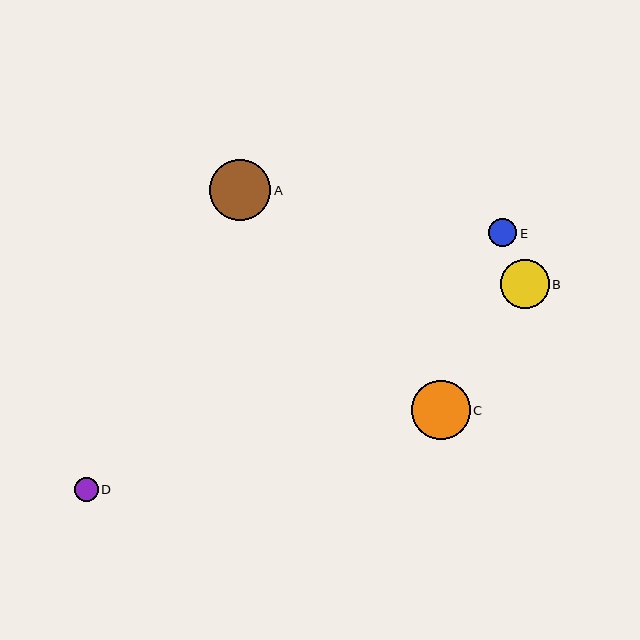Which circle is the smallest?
Circle D is the smallest with a size of approximately 24 pixels.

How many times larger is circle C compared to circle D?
Circle C is approximately 2.5 times the size of circle D.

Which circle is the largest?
Circle A is the largest with a size of approximately 61 pixels.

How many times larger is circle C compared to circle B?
Circle C is approximately 1.2 times the size of circle B.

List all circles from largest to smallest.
From largest to smallest: A, C, B, E, D.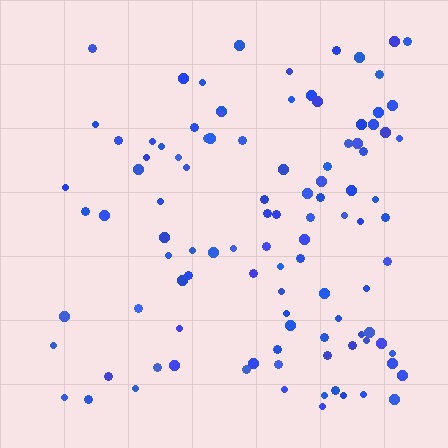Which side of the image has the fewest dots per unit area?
The left.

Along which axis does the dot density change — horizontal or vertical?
Horizontal.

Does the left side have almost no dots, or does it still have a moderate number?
Still a moderate number, just noticeably fewer than the right.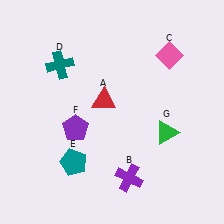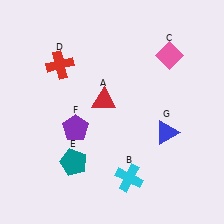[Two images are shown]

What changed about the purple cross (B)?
In Image 1, B is purple. In Image 2, it changed to cyan.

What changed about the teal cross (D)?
In Image 1, D is teal. In Image 2, it changed to red.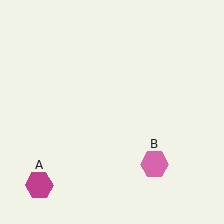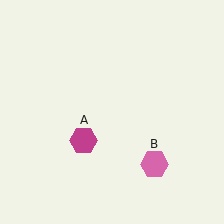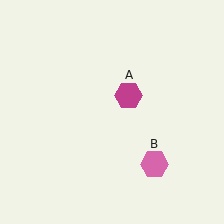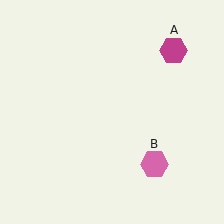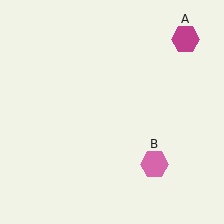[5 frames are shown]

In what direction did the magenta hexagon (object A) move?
The magenta hexagon (object A) moved up and to the right.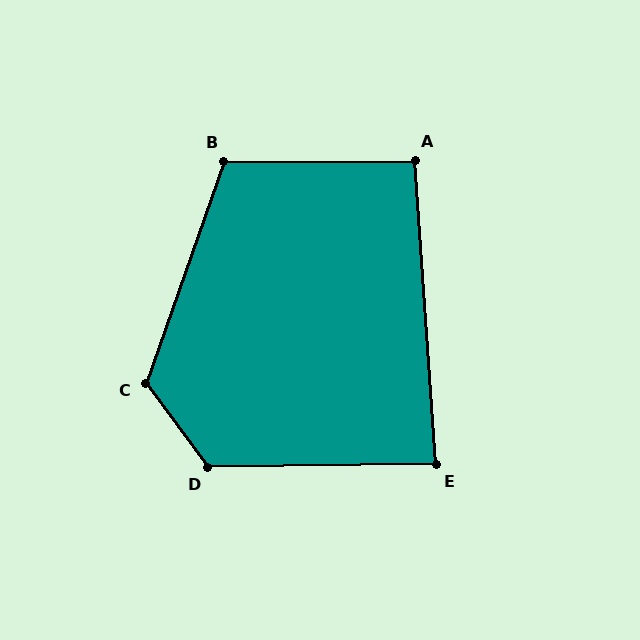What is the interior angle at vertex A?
Approximately 94 degrees (approximately right).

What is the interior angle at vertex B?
Approximately 109 degrees (obtuse).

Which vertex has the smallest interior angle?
E, at approximately 87 degrees.